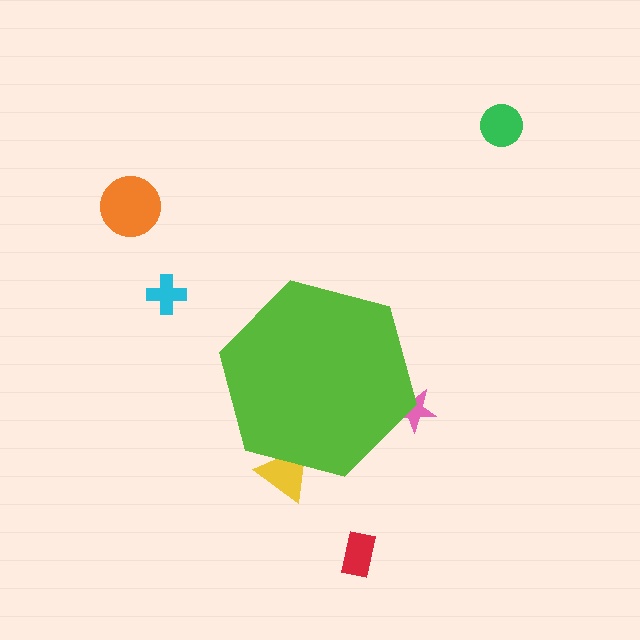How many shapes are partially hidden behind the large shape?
2 shapes are partially hidden.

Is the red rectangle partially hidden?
No, the red rectangle is fully visible.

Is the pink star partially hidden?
Yes, the pink star is partially hidden behind the lime hexagon.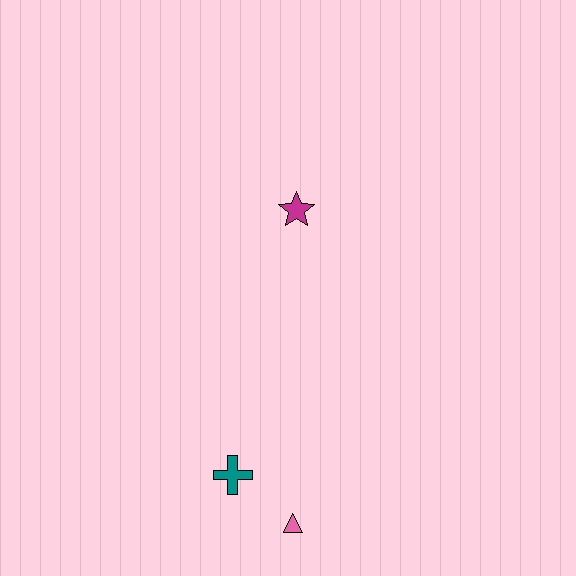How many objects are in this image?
There are 3 objects.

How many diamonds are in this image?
There are no diamonds.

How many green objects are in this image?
There are no green objects.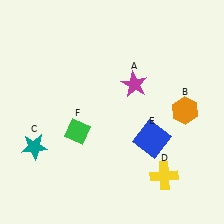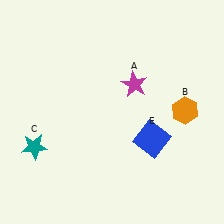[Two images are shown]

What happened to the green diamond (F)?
The green diamond (F) was removed in Image 2. It was in the bottom-left area of Image 1.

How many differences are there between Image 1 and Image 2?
There are 2 differences between the two images.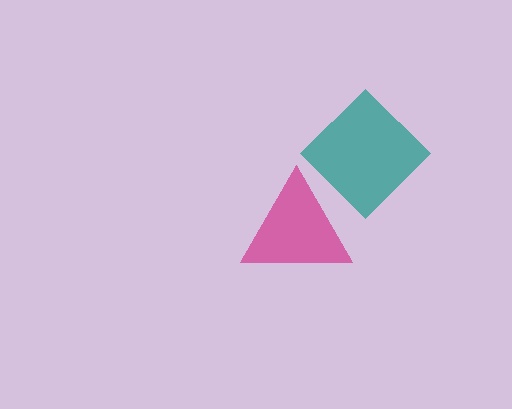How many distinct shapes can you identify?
There are 2 distinct shapes: a magenta triangle, a teal diamond.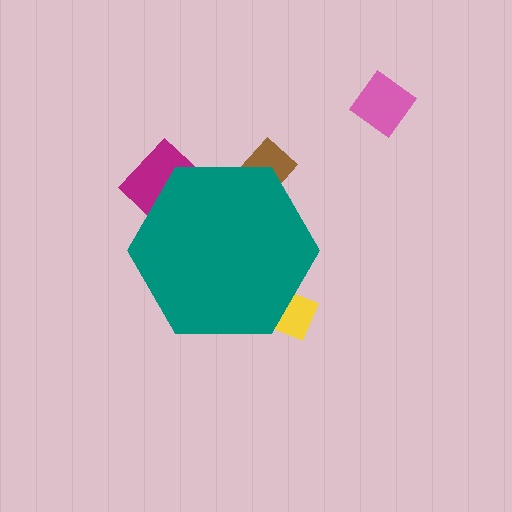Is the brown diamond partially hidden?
Yes, the brown diamond is partially hidden behind the teal hexagon.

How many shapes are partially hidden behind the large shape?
3 shapes are partially hidden.